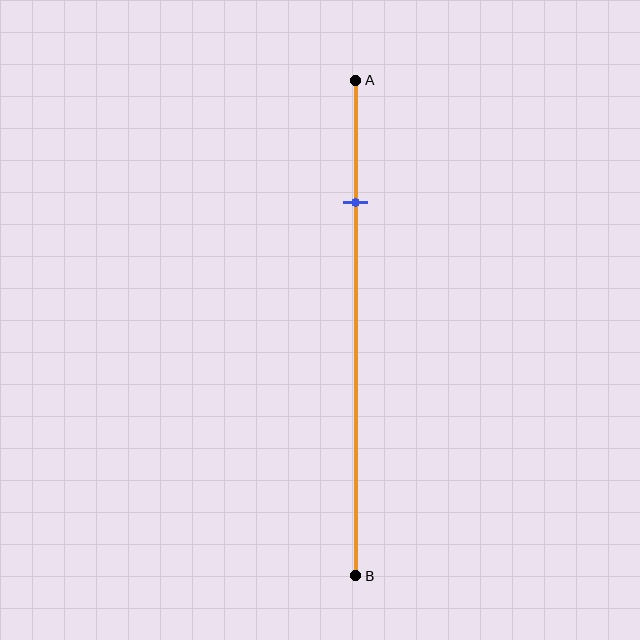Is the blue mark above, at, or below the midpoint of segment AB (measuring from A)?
The blue mark is above the midpoint of segment AB.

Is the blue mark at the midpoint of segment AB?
No, the mark is at about 25% from A, not at the 50% midpoint.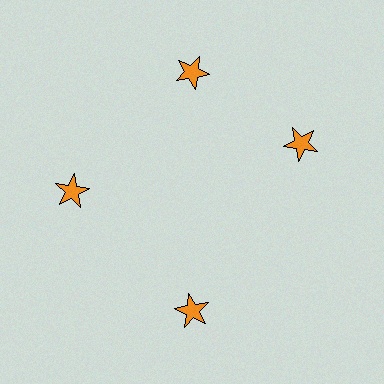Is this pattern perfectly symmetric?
No. The 4 orange stars are arranged in a ring, but one element near the 3 o'clock position is rotated out of alignment along the ring, breaking the 4-fold rotational symmetry.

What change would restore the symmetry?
The symmetry would be restored by rotating it back into even spacing with its neighbors so that all 4 stars sit at equal angles and equal distance from the center.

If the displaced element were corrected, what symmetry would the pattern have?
It would have 4-fold rotational symmetry — the pattern would map onto itself every 90 degrees.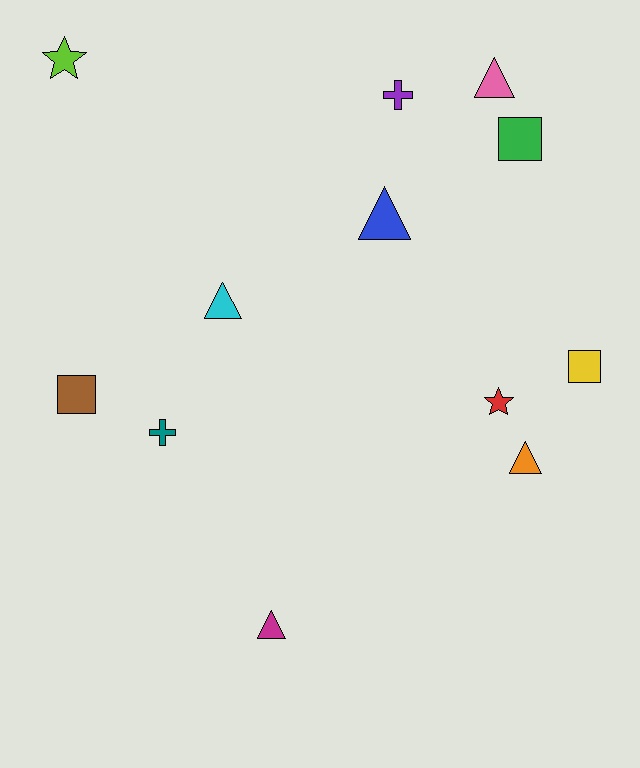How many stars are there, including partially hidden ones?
There are 2 stars.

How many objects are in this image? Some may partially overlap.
There are 12 objects.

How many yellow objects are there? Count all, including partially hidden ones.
There is 1 yellow object.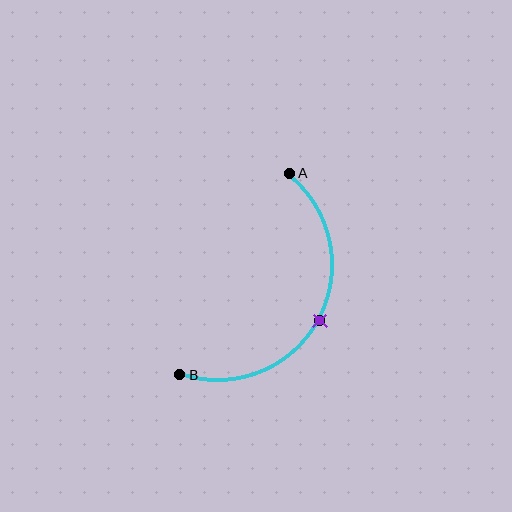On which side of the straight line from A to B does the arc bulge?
The arc bulges to the right of the straight line connecting A and B.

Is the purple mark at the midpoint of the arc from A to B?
Yes. The purple mark lies on the arc at equal arc-length from both A and B — it is the arc midpoint.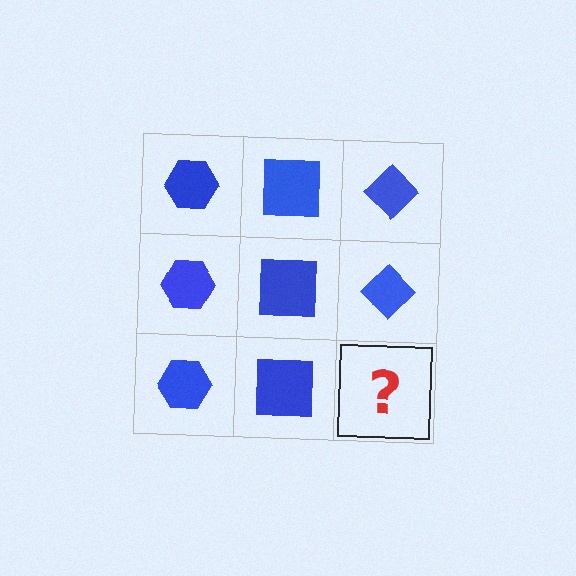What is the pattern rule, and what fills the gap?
The rule is that each column has a consistent shape. The gap should be filled with a blue diamond.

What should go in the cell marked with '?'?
The missing cell should contain a blue diamond.